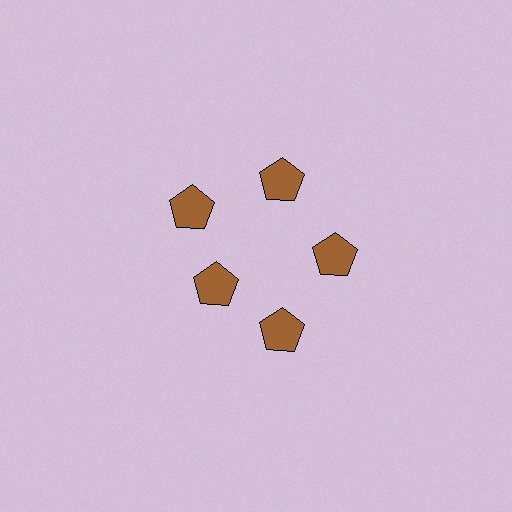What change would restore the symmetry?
The symmetry would be restored by moving it outward, back onto the ring so that all 5 pentagons sit at equal angles and equal distance from the center.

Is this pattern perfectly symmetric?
No. The 5 brown pentagons are arranged in a ring, but one element near the 8 o'clock position is pulled inward toward the center, breaking the 5-fold rotational symmetry.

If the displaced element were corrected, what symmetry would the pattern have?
It would have 5-fold rotational symmetry — the pattern would map onto itself every 72 degrees.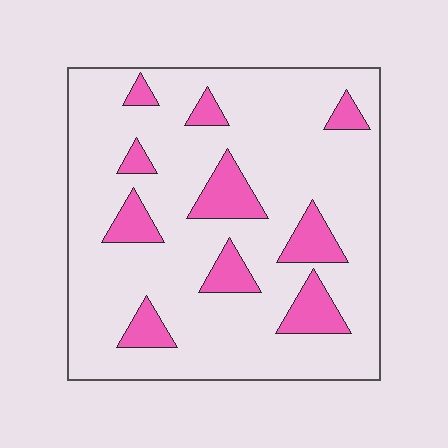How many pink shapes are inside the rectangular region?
10.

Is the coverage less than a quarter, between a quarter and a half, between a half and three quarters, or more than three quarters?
Less than a quarter.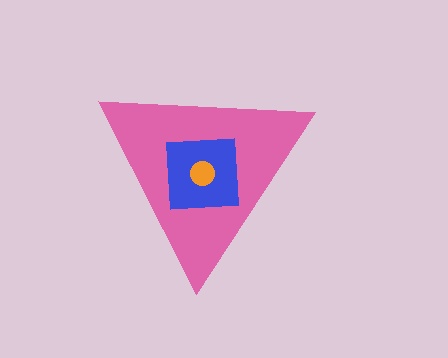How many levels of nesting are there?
3.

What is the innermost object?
The orange circle.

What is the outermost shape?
The pink triangle.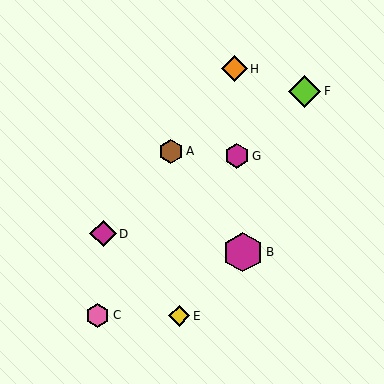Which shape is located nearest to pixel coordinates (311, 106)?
The lime diamond (labeled F) at (305, 91) is nearest to that location.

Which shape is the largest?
The magenta hexagon (labeled B) is the largest.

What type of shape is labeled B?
Shape B is a magenta hexagon.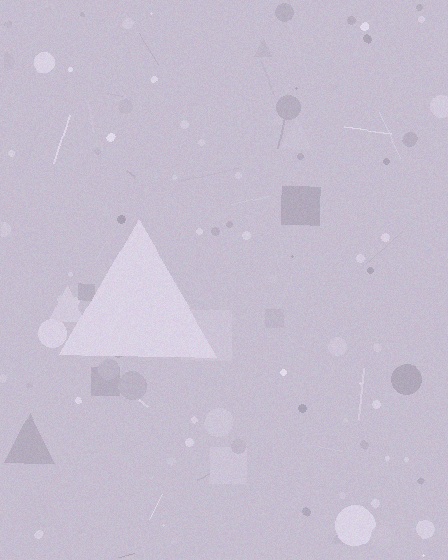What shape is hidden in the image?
A triangle is hidden in the image.